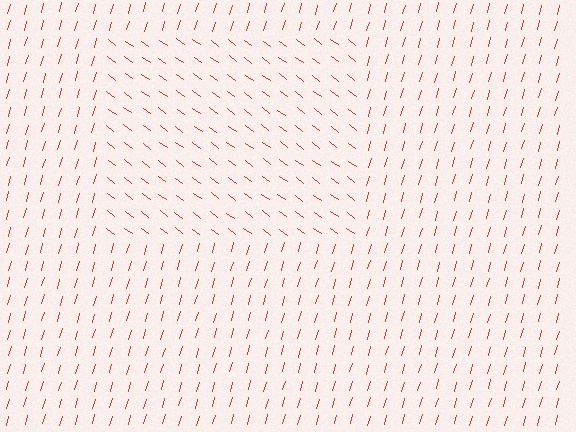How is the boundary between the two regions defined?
The boundary is defined purely by a change in line orientation (approximately 69 degrees difference). All lines are the same color and thickness.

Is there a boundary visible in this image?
Yes, there is a texture boundary formed by a change in line orientation.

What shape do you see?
I see a rectangle.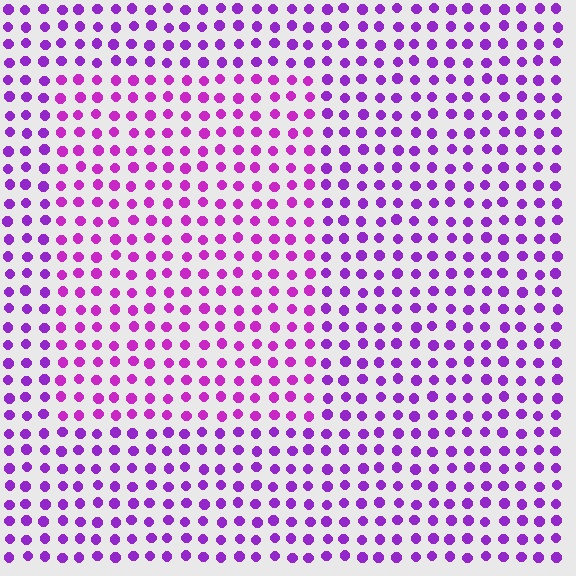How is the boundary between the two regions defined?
The boundary is defined purely by a slight shift in hue (about 21 degrees). Spacing, size, and orientation are identical on both sides.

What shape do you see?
I see a rectangle.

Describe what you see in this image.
The image is filled with small purple elements in a uniform arrangement. A rectangle-shaped region is visible where the elements are tinted to a slightly different hue, forming a subtle color boundary.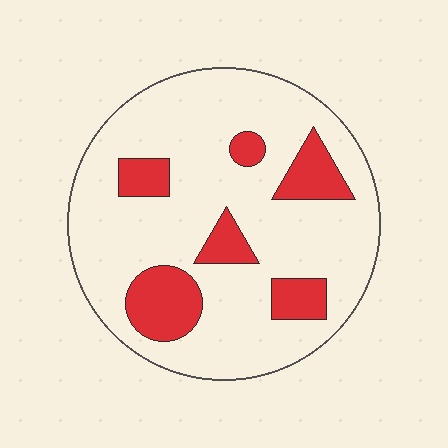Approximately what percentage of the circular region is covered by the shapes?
Approximately 20%.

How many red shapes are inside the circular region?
6.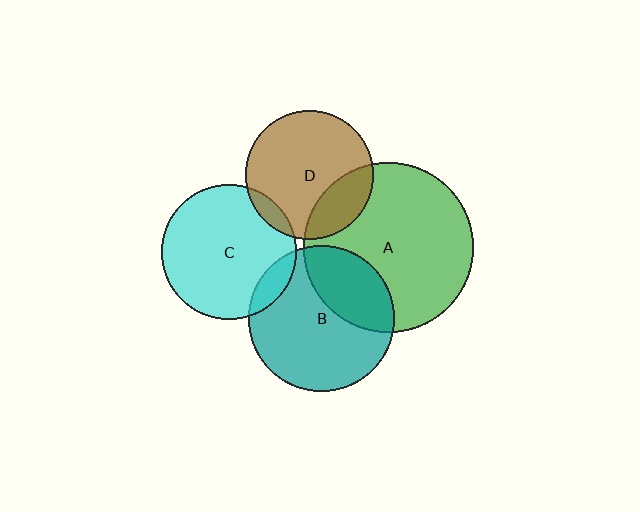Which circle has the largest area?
Circle A (green).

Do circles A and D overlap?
Yes.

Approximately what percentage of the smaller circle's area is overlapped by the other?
Approximately 25%.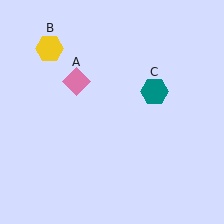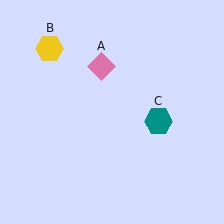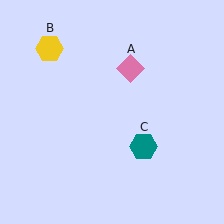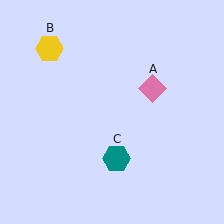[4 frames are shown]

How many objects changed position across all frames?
2 objects changed position: pink diamond (object A), teal hexagon (object C).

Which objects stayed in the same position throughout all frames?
Yellow hexagon (object B) remained stationary.